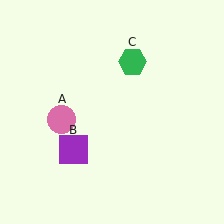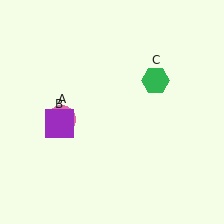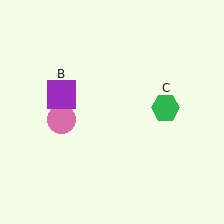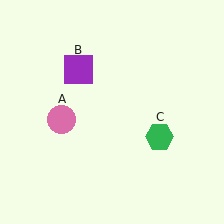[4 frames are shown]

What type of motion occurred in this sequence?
The purple square (object B), green hexagon (object C) rotated clockwise around the center of the scene.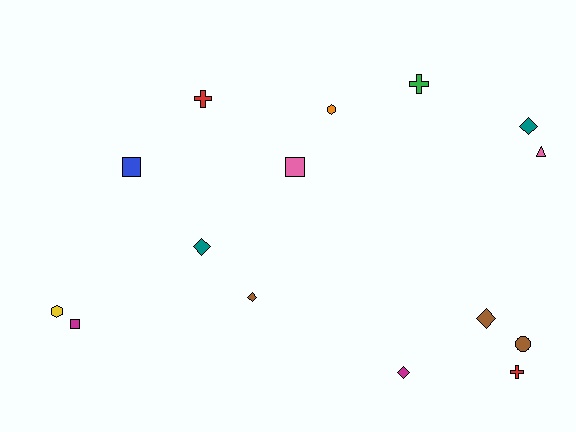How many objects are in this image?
There are 15 objects.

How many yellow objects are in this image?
There is 1 yellow object.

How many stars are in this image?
There are no stars.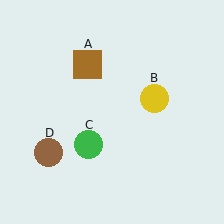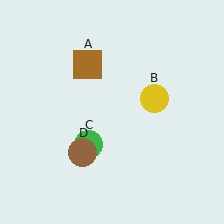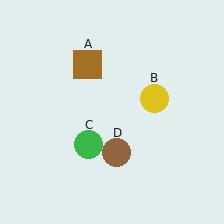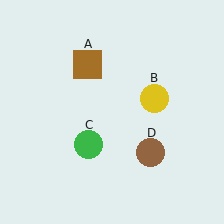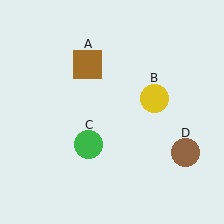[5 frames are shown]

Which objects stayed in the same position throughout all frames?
Brown square (object A) and yellow circle (object B) and green circle (object C) remained stationary.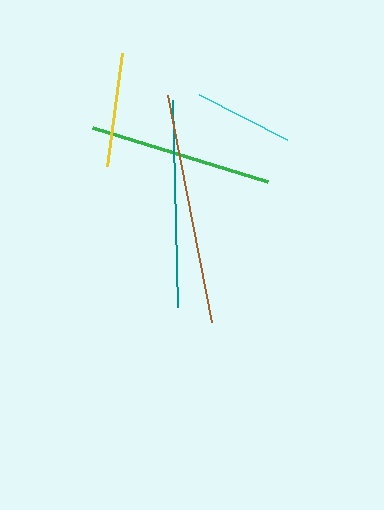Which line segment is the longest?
The brown line is the longest at approximately 231 pixels.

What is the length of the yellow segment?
The yellow segment is approximately 114 pixels long.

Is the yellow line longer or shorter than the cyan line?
The yellow line is longer than the cyan line.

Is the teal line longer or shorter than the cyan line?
The teal line is longer than the cyan line.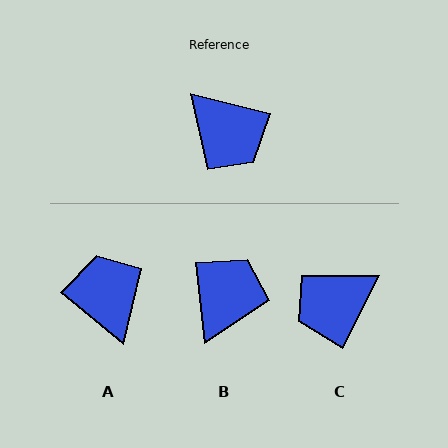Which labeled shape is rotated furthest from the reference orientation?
A, about 155 degrees away.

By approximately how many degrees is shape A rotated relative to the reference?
Approximately 155 degrees counter-clockwise.